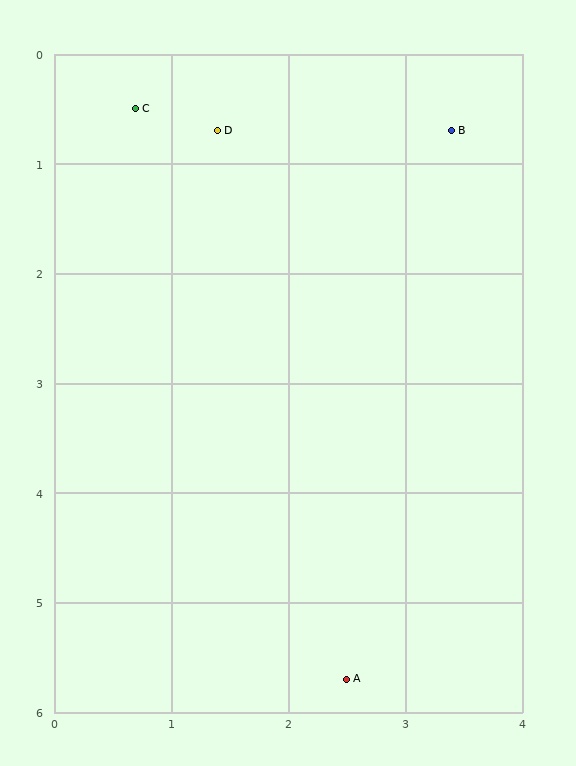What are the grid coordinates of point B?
Point B is at approximately (3.4, 0.7).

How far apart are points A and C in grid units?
Points A and C are about 5.5 grid units apart.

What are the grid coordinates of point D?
Point D is at approximately (1.4, 0.7).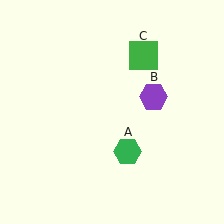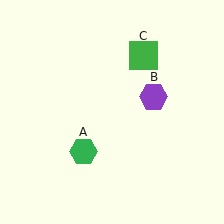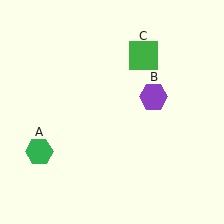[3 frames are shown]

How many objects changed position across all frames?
1 object changed position: green hexagon (object A).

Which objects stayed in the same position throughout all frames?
Purple hexagon (object B) and green square (object C) remained stationary.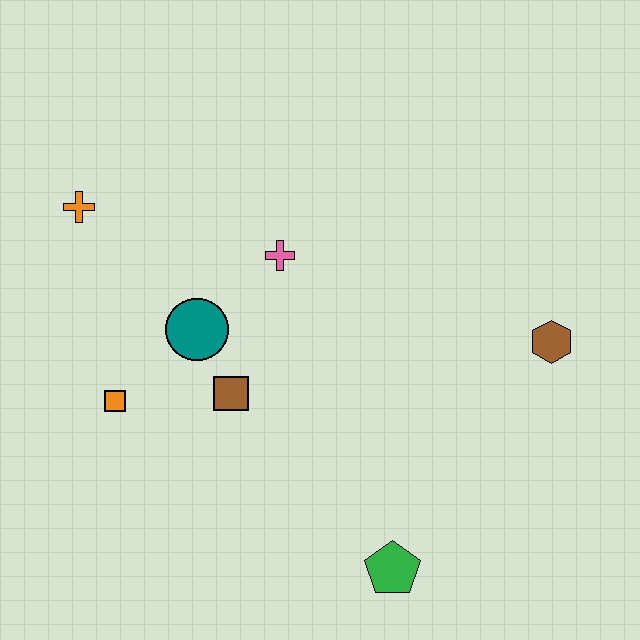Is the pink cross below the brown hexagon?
No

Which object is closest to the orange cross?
The teal circle is closest to the orange cross.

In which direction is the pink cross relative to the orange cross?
The pink cross is to the right of the orange cross.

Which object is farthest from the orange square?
The brown hexagon is farthest from the orange square.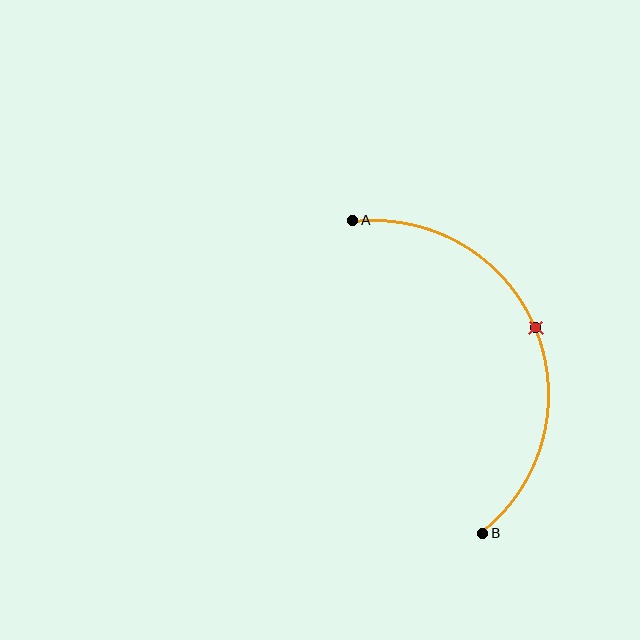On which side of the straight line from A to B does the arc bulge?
The arc bulges to the right of the straight line connecting A and B.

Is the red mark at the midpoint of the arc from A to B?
Yes. The red mark lies on the arc at equal arc-length from both A and B — it is the arc midpoint.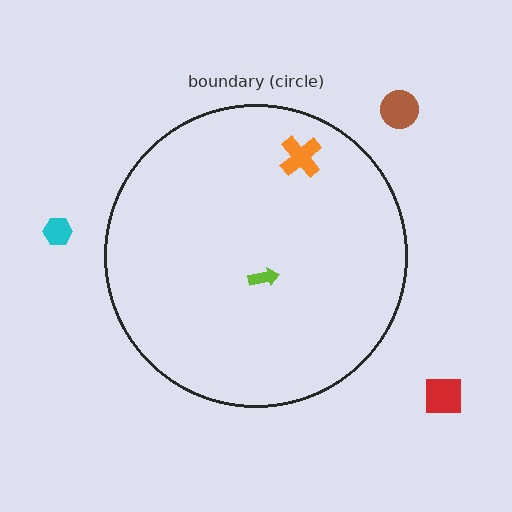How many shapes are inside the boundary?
2 inside, 3 outside.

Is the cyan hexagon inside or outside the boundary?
Outside.